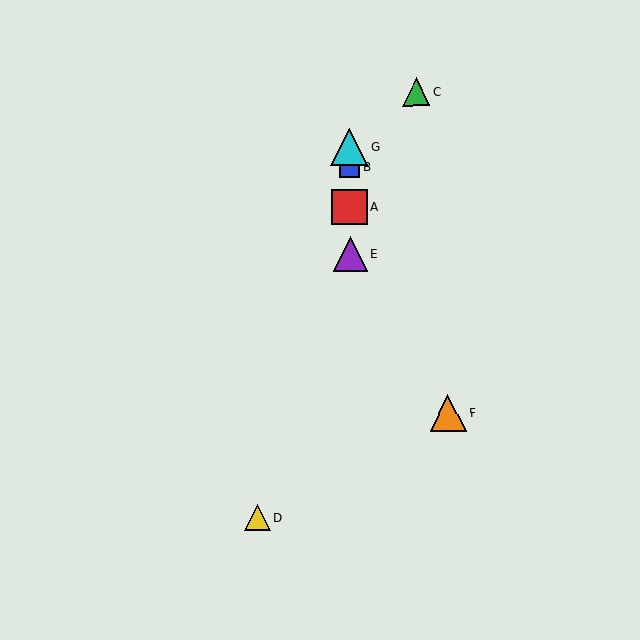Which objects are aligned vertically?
Objects A, B, E, G are aligned vertically.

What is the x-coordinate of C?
Object C is at x≈416.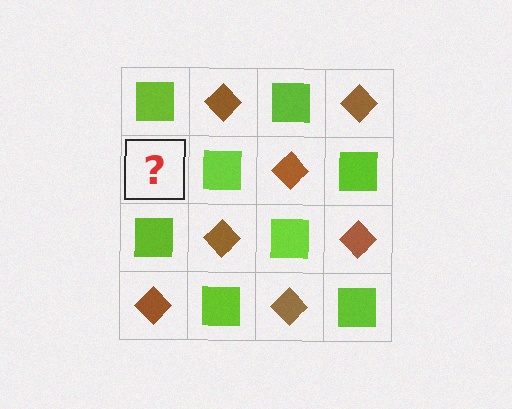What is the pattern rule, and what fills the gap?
The rule is that it alternates lime square and brown diamond in a checkerboard pattern. The gap should be filled with a brown diamond.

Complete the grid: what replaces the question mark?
The question mark should be replaced with a brown diamond.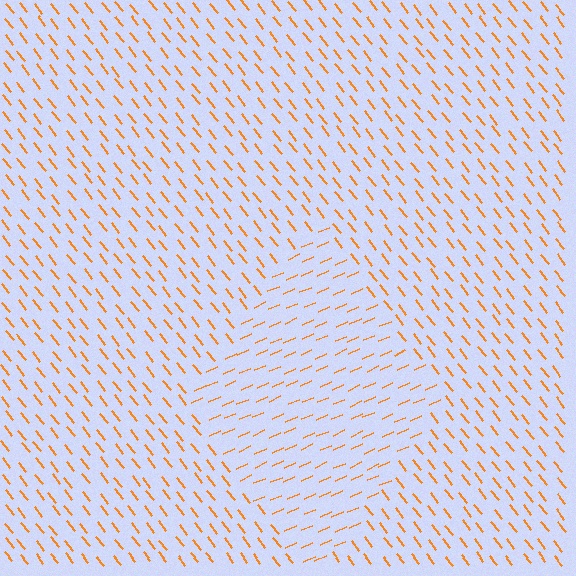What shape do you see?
I see a diamond.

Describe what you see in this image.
The image is filled with small orange line segments. A diamond region in the image has lines oriented differently from the surrounding lines, creating a visible texture boundary.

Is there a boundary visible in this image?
Yes, there is a texture boundary formed by a change in line orientation.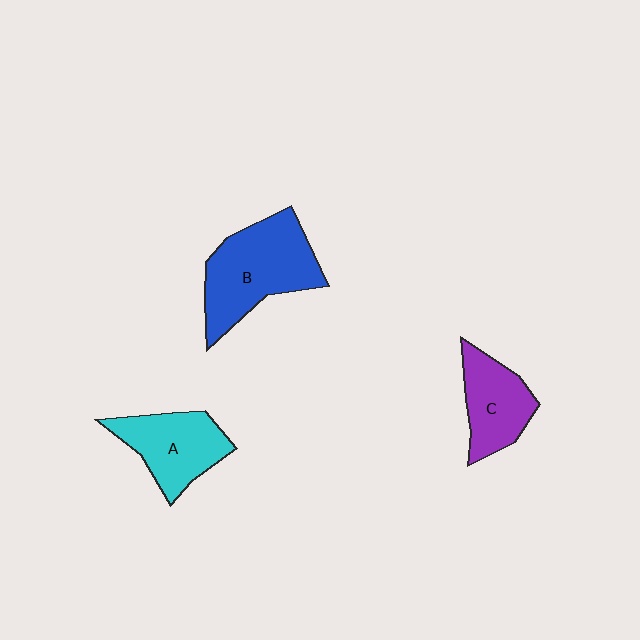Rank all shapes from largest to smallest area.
From largest to smallest: B (blue), A (cyan), C (purple).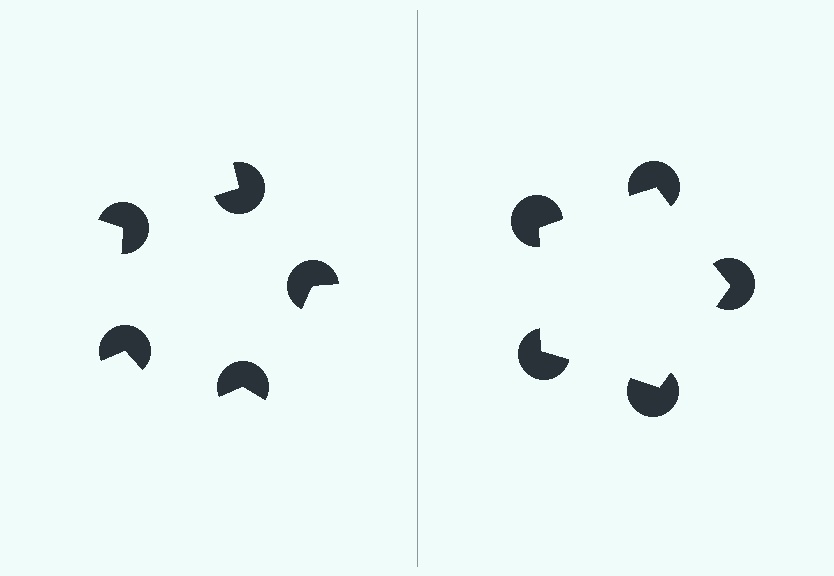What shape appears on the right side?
An illusory pentagon.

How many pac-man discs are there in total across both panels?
10 — 5 on each side.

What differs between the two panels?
The pac-man discs are positioned identically on both sides; only the wedge orientations differ. On the right they align to a pentagon; on the left they are misaligned.